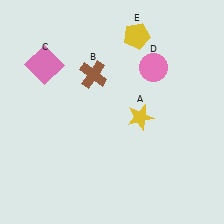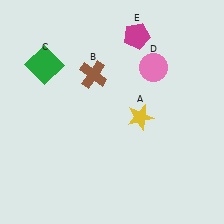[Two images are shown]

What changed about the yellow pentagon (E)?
In Image 1, E is yellow. In Image 2, it changed to magenta.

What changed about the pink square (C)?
In Image 1, C is pink. In Image 2, it changed to green.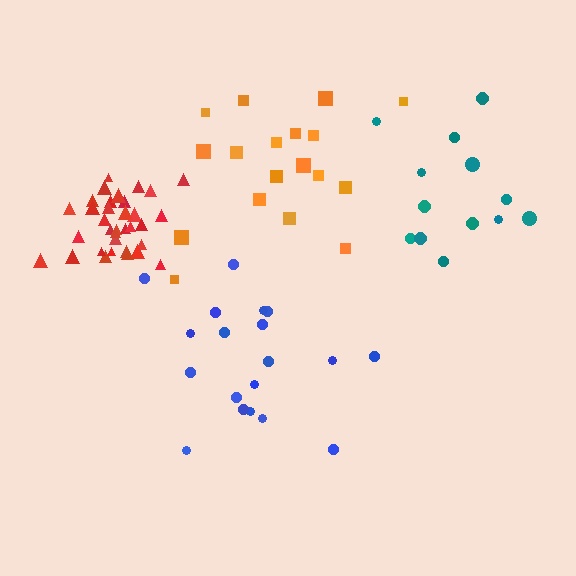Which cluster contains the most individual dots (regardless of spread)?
Red (35).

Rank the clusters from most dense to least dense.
red, blue, orange, teal.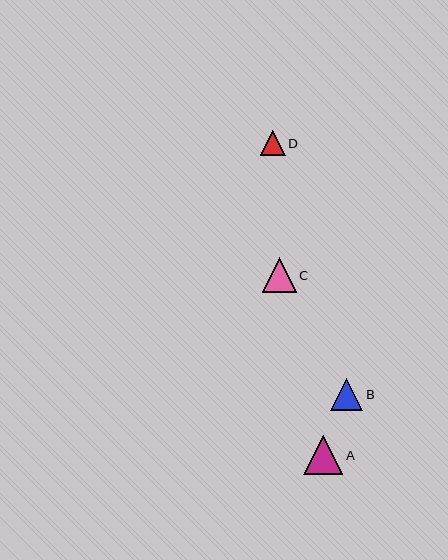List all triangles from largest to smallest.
From largest to smallest: A, C, B, D.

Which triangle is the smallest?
Triangle D is the smallest with a size of approximately 25 pixels.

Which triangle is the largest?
Triangle A is the largest with a size of approximately 39 pixels.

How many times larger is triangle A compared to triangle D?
Triangle A is approximately 1.5 times the size of triangle D.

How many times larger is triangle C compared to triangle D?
Triangle C is approximately 1.4 times the size of triangle D.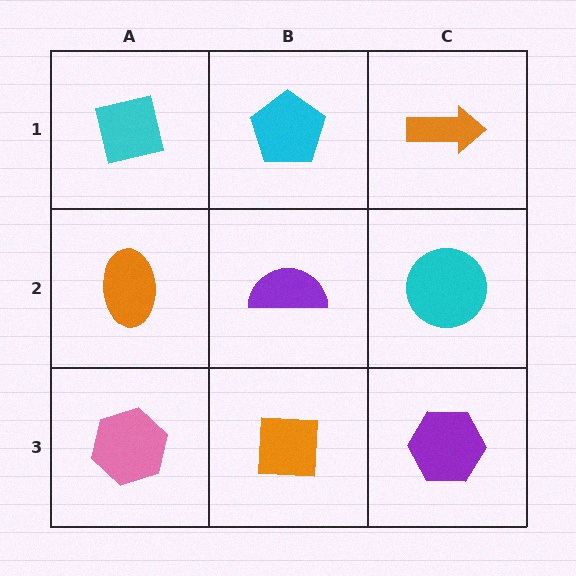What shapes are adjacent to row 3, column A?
An orange ellipse (row 2, column A), an orange square (row 3, column B).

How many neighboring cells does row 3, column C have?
2.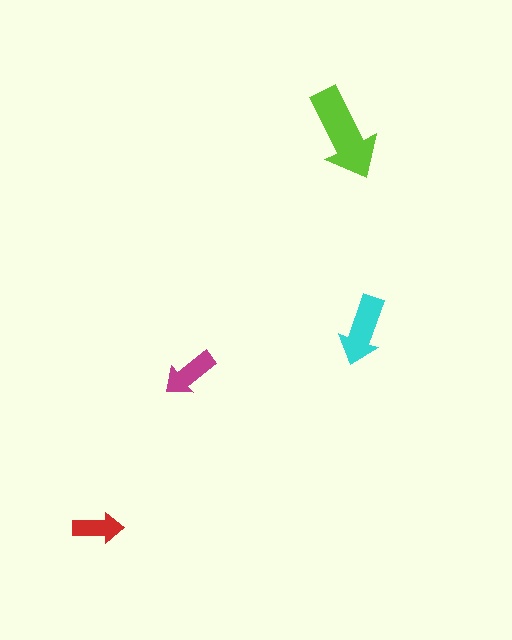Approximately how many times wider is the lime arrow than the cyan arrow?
About 1.5 times wider.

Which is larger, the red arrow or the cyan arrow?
The cyan one.